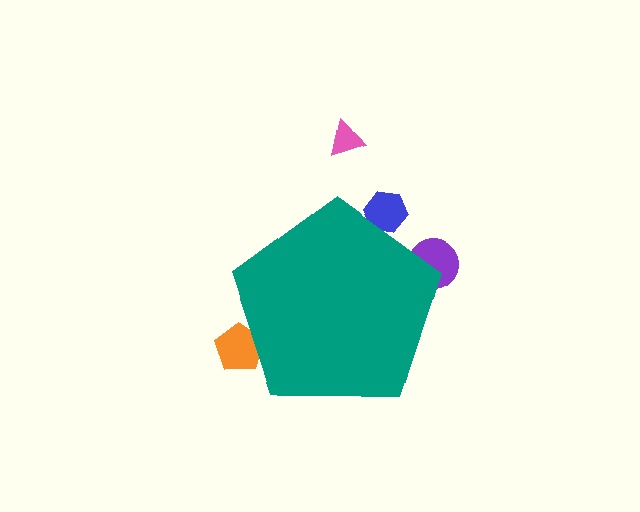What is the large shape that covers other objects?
A teal pentagon.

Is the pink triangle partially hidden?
No, the pink triangle is fully visible.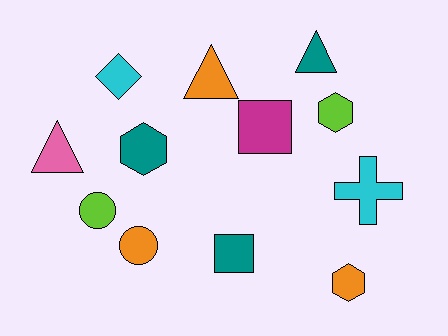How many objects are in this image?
There are 12 objects.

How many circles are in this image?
There are 2 circles.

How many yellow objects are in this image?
There are no yellow objects.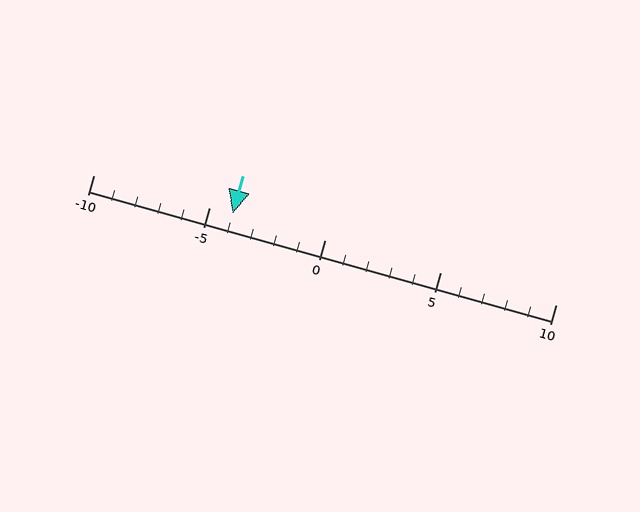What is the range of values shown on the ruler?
The ruler shows values from -10 to 10.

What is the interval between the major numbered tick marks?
The major tick marks are spaced 5 units apart.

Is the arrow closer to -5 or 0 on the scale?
The arrow is closer to -5.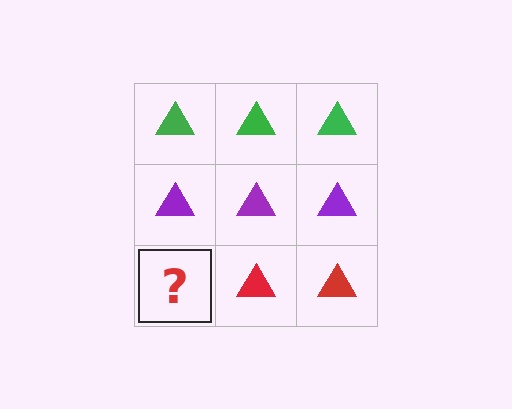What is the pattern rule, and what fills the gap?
The rule is that each row has a consistent color. The gap should be filled with a red triangle.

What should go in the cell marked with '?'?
The missing cell should contain a red triangle.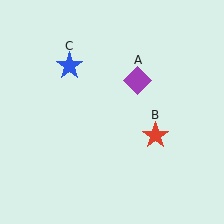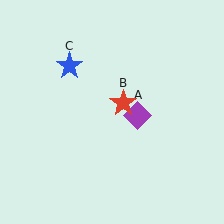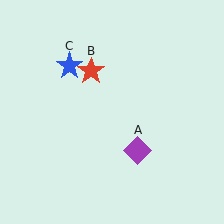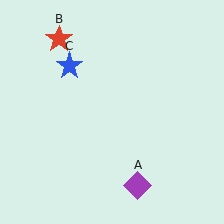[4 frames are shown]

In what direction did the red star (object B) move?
The red star (object B) moved up and to the left.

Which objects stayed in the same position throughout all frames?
Blue star (object C) remained stationary.